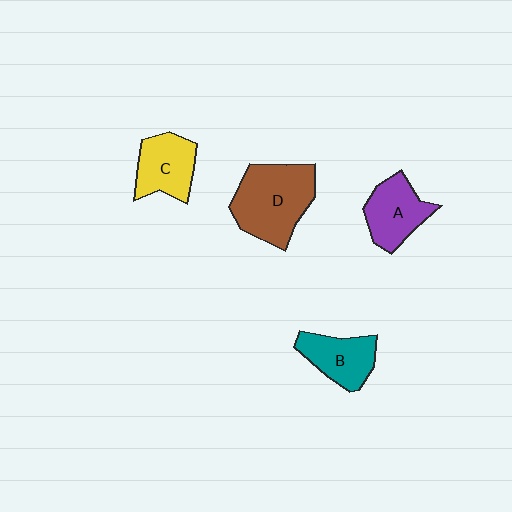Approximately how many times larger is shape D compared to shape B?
Approximately 1.6 times.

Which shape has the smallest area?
Shape B (teal).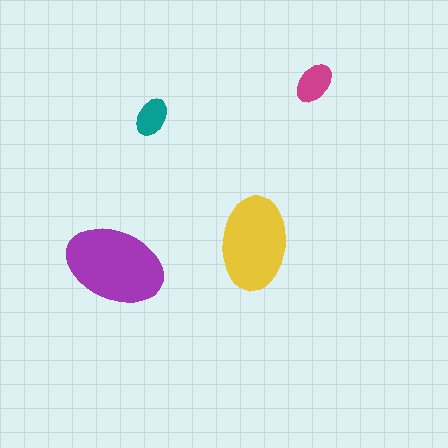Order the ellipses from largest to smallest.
the purple one, the yellow one, the magenta one, the teal one.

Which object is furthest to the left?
The purple ellipse is leftmost.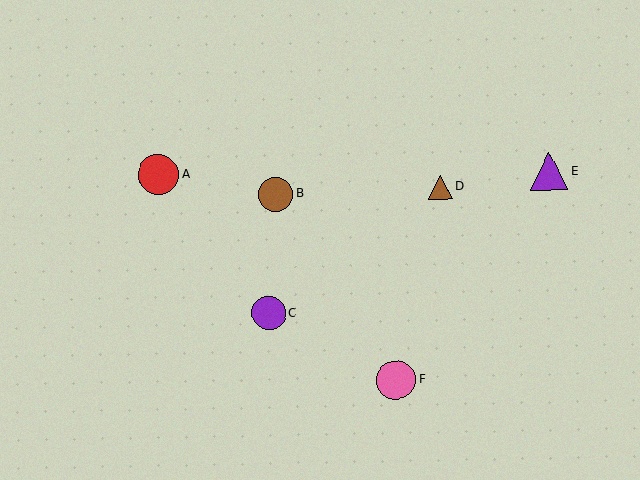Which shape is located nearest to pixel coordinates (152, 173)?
The red circle (labeled A) at (158, 174) is nearest to that location.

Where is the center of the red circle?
The center of the red circle is at (158, 174).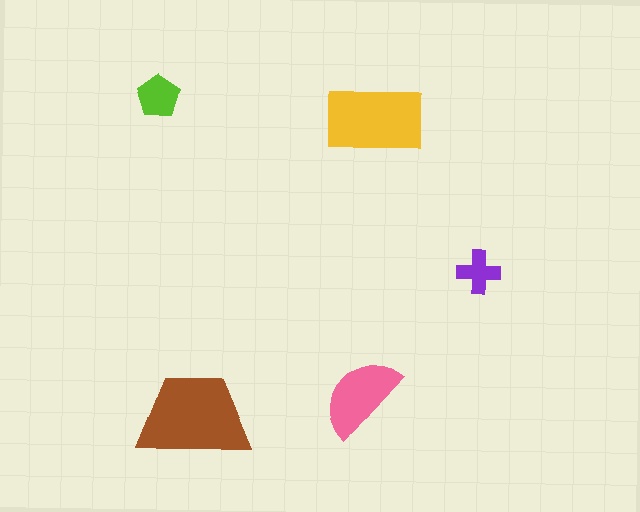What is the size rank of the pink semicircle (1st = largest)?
3rd.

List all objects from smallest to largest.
The purple cross, the lime pentagon, the pink semicircle, the yellow rectangle, the brown trapezoid.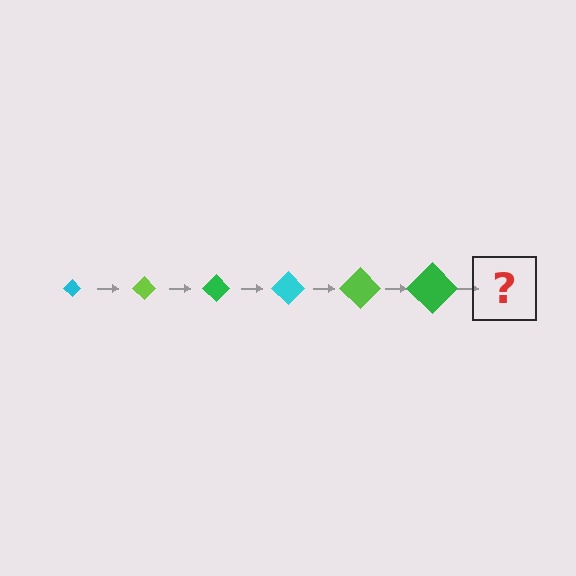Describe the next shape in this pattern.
It should be a cyan diamond, larger than the previous one.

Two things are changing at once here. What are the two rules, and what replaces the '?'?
The two rules are that the diamond grows larger each step and the color cycles through cyan, lime, and green. The '?' should be a cyan diamond, larger than the previous one.